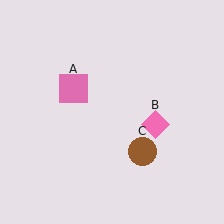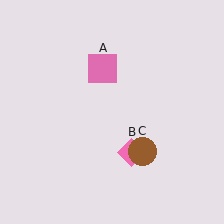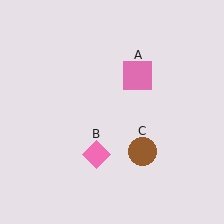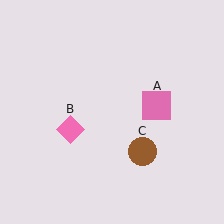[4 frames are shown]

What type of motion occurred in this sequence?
The pink square (object A), pink diamond (object B) rotated clockwise around the center of the scene.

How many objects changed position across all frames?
2 objects changed position: pink square (object A), pink diamond (object B).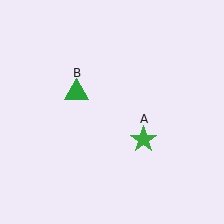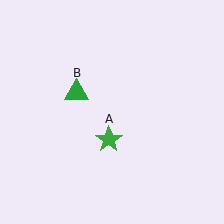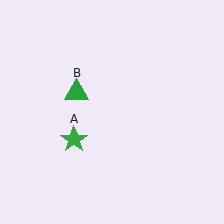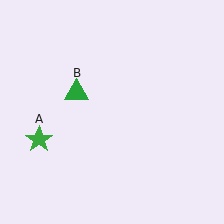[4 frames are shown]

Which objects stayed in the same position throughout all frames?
Green triangle (object B) remained stationary.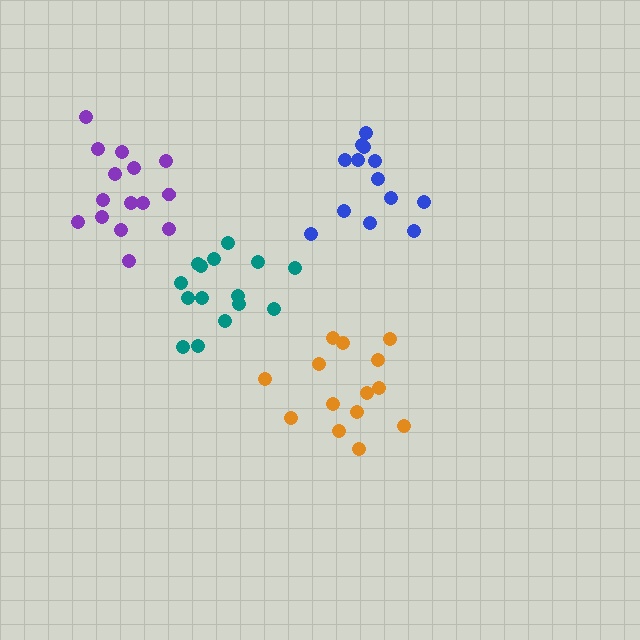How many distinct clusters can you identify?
There are 4 distinct clusters.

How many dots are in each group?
Group 1: 15 dots, Group 2: 15 dots, Group 3: 13 dots, Group 4: 14 dots (57 total).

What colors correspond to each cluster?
The clusters are colored: purple, teal, blue, orange.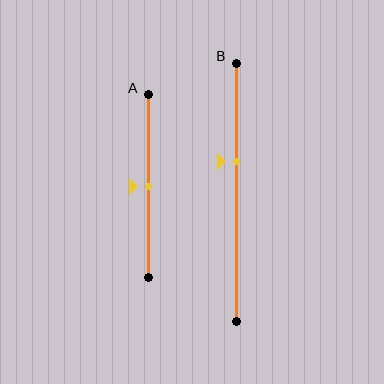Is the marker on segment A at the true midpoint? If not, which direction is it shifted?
Yes, the marker on segment A is at the true midpoint.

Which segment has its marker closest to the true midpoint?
Segment A has its marker closest to the true midpoint.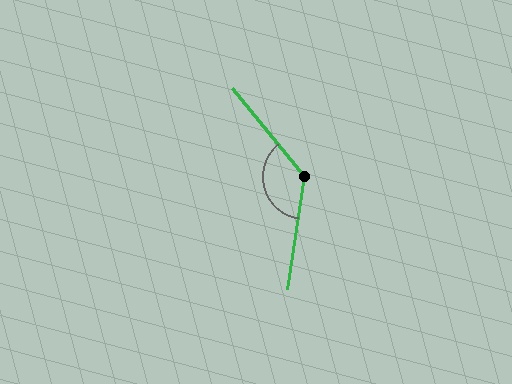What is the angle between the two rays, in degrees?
Approximately 132 degrees.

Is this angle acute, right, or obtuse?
It is obtuse.